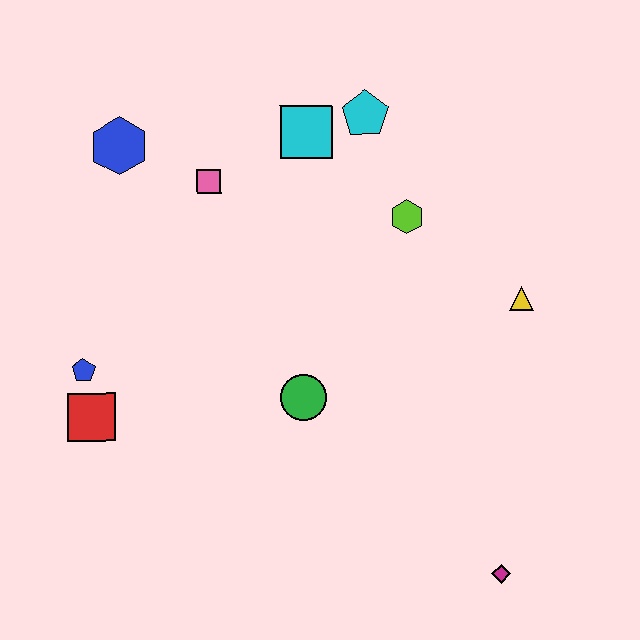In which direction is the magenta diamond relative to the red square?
The magenta diamond is to the right of the red square.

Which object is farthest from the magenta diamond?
The blue hexagon is farthest from the magenta diamond.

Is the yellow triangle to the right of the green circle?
Yes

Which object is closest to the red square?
The blue pentagon is closest to the red square.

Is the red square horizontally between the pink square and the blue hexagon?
No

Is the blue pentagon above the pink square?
No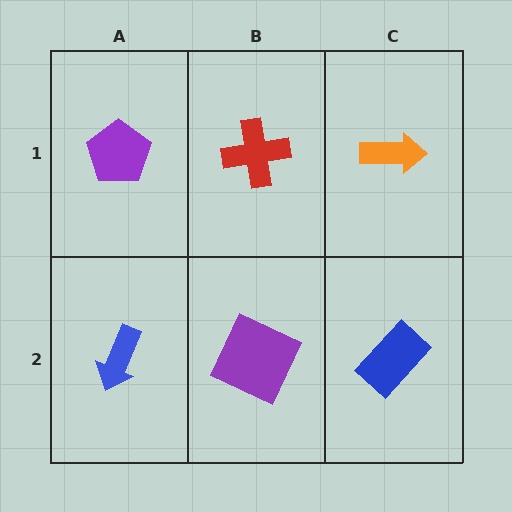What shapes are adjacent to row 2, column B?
A red cross (row 1, column B), a blue arrow (row 2, column A), a blue rectangle (row 2, column C).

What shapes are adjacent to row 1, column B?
A purple square (row 2, column B), a purple pentagon (row 1, column A), an orange arrow (row 1, column C).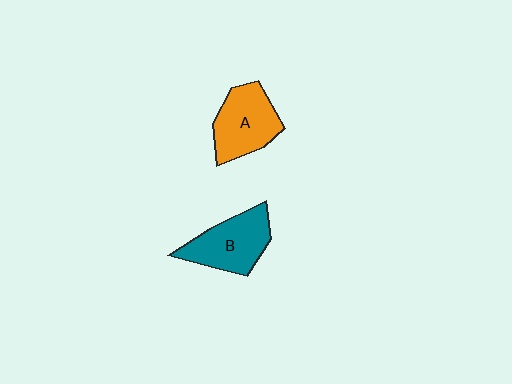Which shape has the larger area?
Shape B (teal).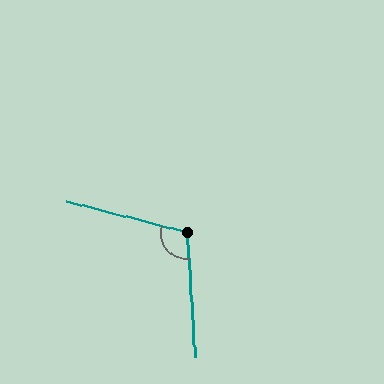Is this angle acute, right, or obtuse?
It is obtuse.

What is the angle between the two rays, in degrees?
Approximately 108 degrees.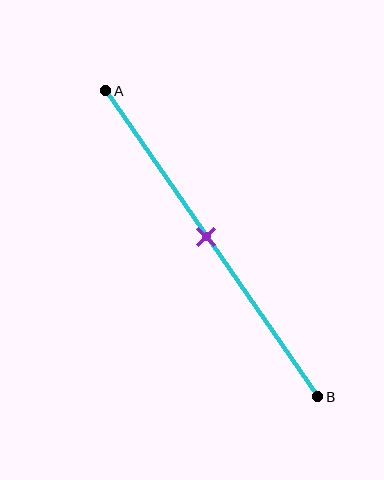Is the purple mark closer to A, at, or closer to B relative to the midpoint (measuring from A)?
The purple mark is approximately at the midpoint of segment AB.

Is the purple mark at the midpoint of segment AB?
Yes, the mark is approximately at the midpoint.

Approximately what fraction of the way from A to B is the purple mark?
The purple mark is approximately 50% of the way from A to B.